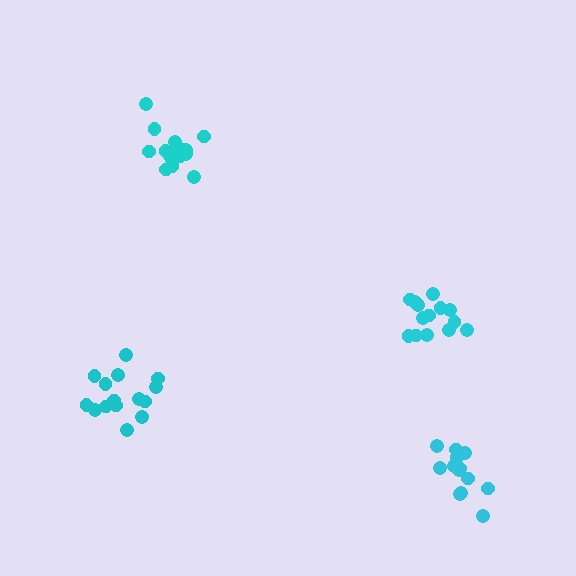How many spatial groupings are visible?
There are 4 spatial groupings.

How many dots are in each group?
Group 1: 13 dots, Group 2: 15 dots, Group 3: 14 dots, Group 4: 15 dots (57 total).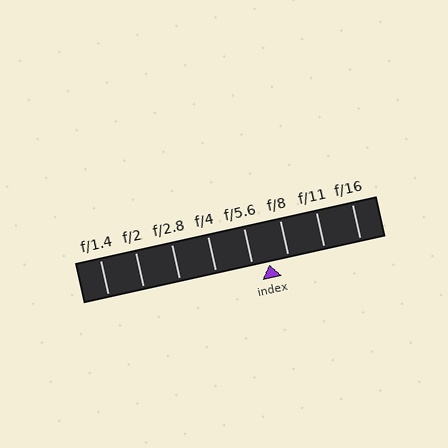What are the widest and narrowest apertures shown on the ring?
The widest aperture shown is f/1.4 and the narrowest is f/16.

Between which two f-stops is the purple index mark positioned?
The index mark is between f/5.6 and f/8.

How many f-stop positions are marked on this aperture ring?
There are 8 f-stop positions marked.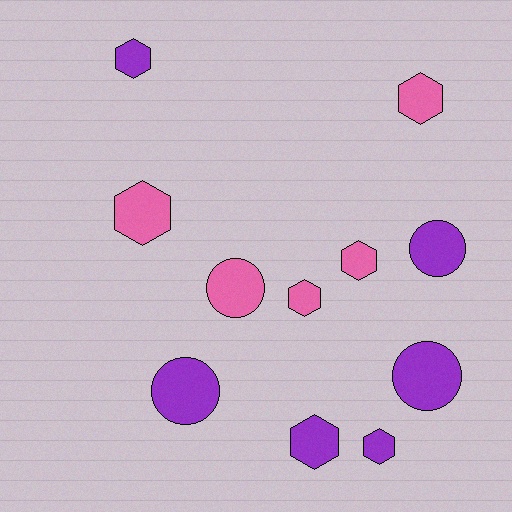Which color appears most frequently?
Purple, with 6 objects.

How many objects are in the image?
There are 11 objects.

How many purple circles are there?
There are 3 purple circles.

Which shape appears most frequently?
Hexagon, with 7 objects.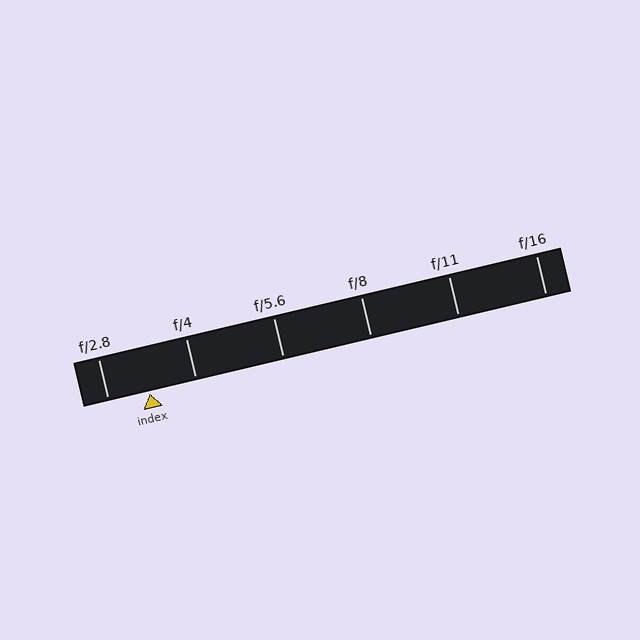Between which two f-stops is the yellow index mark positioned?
The index mark is between f/2.8 and f/4.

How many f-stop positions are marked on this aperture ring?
There are 6 f-stop positions marked.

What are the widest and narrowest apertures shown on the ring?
The widest aperture shown is f/2.8 and the narrowest is f/16.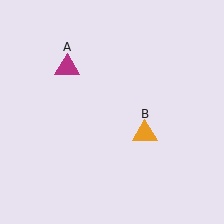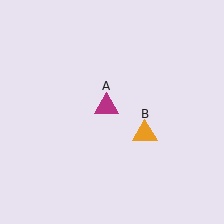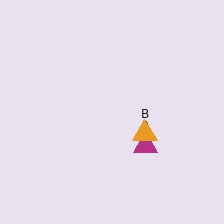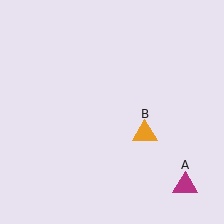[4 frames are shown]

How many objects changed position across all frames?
1 object changed position: magenta triangle (object A).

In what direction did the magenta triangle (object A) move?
The magenta triangle (object A) moved down and to the right.